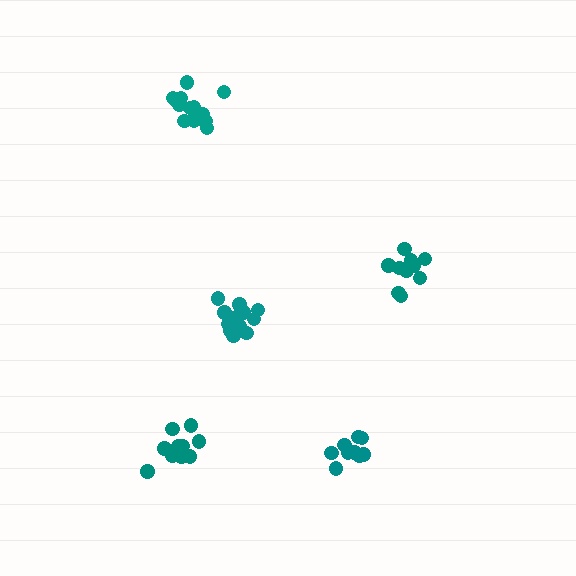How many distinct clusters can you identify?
There are 5 distinct clusters.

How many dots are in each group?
Group 1: 10 dots, Group 2: 15 dots, Group 3: 11 dots, Group 4: 13 dots, Group 5: 10 dots (59 total).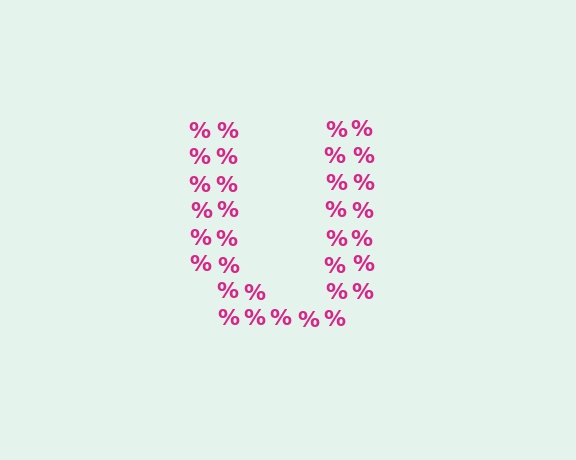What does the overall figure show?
The overall figure shows the letter U.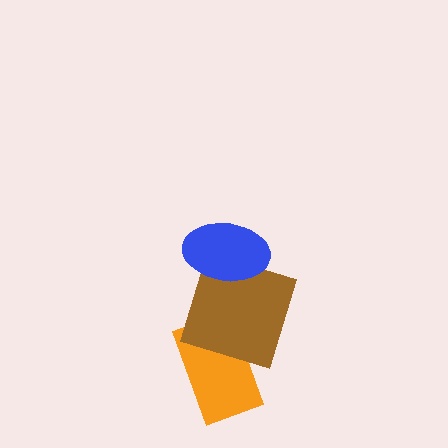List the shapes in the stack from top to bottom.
From top to bottom: the blue ellipse, the brown square, the orange rectangle.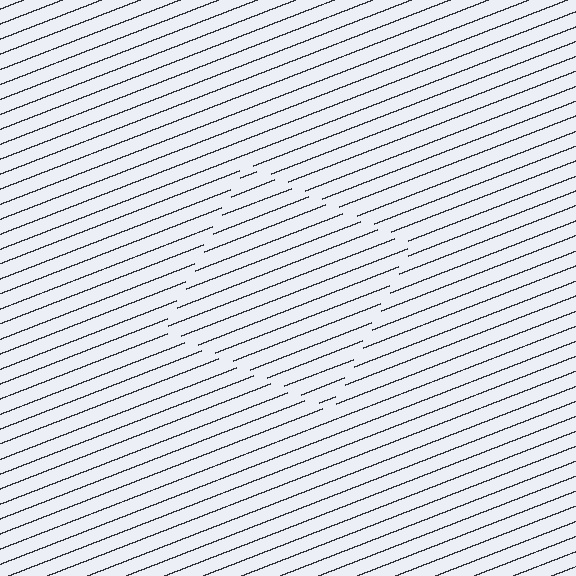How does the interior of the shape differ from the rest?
The interior of the shape contains the same grating, shifted by half a period — the contour is defined by the phase discontinuity where line-ends from the inner and outer gratings abut.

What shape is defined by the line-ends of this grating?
An illusory square. The interior of the shape contains the same grating, shifted by half a period — the contour is defined by the phase discontinuity where line-ends from the inner and outer gratings abut.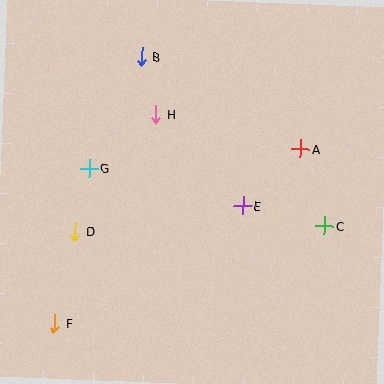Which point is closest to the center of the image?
Point E at (243, 206) is closest to the center.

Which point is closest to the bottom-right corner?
Point C is closest to the bottom-right corner.